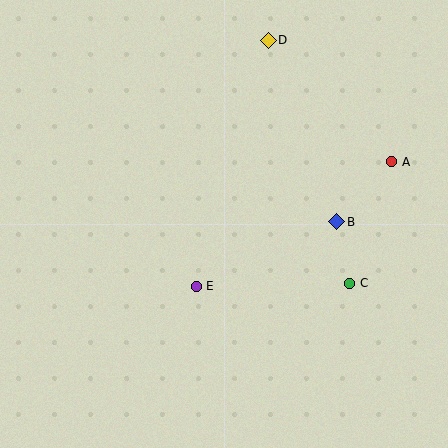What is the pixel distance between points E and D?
The distance between E and D is 256 pixels.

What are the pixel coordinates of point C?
Point C is at (350, 283).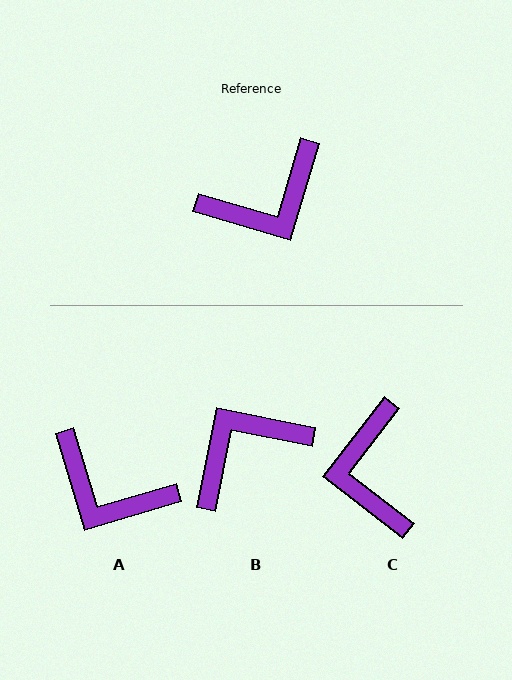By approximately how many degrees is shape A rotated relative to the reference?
Approximately 57 degrees clockwise.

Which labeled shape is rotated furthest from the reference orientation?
B, about 175 degrees away.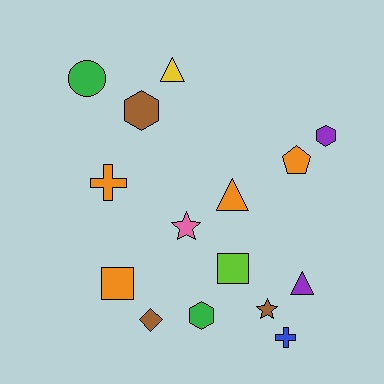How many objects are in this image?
There are 15 objects.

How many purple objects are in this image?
There are 2 purple objects.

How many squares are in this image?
There are 2 squares.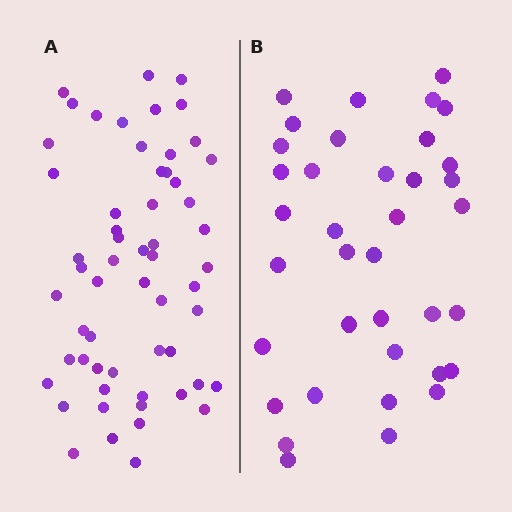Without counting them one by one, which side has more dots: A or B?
Region A (the left region) has more dots.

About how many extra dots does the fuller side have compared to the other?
Region A has approximately 20 more dots than region B.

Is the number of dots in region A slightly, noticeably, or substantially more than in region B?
Region A has substantially more. The ratio is roughly 1.6 to 1.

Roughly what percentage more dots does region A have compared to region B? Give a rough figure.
About 55% more.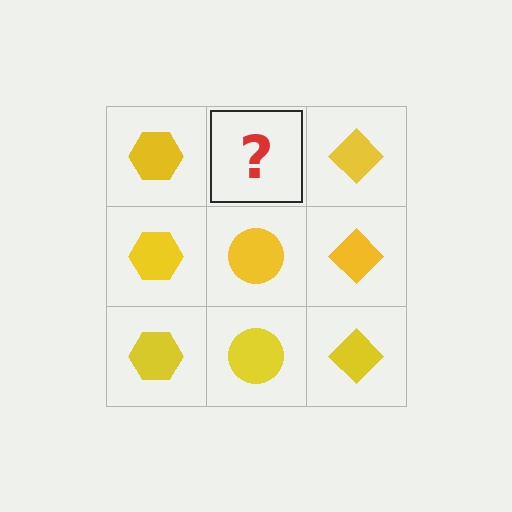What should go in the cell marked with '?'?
The missing cell should contain a yellow circle.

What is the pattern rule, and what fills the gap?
The rule is that each column has a consistent shape. The gap should be filled with a yellow circle.